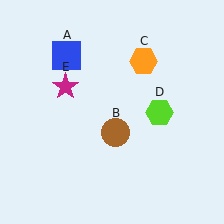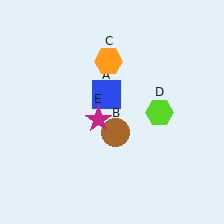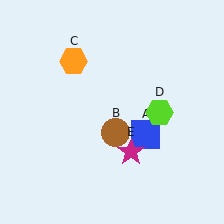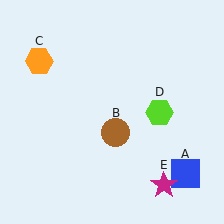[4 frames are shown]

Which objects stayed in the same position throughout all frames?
Brown circle (object B) and lime hexagon (object D) remained stationary.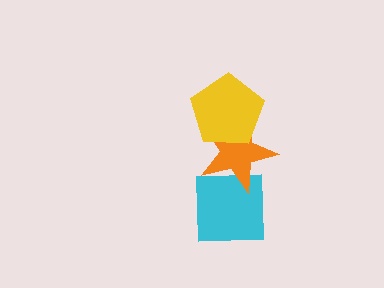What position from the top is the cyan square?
The cyan square is 3rd from the top.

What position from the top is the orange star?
The orange star is 2nd from the top.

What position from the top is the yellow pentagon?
The yellow pentagon is 1st from the top.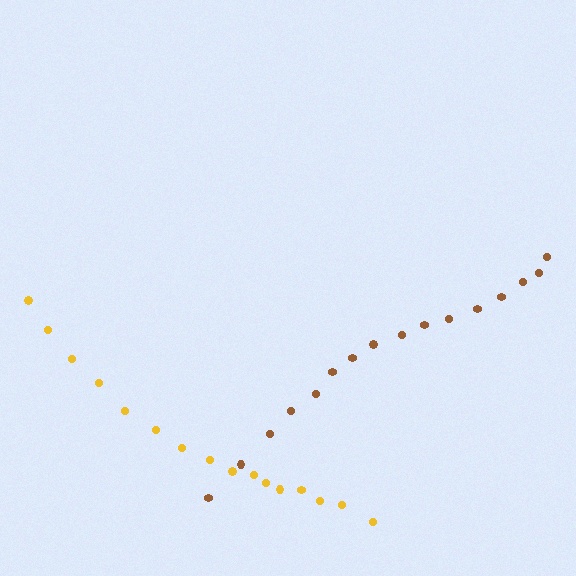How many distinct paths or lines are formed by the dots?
There are 2 distinct paths.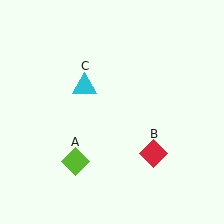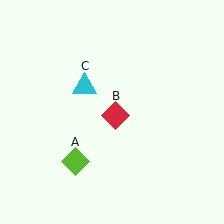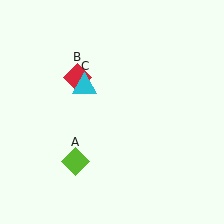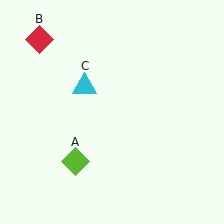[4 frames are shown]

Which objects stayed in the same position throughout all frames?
Lime diamond (object A) and cyan triangle (object C) remained stationary.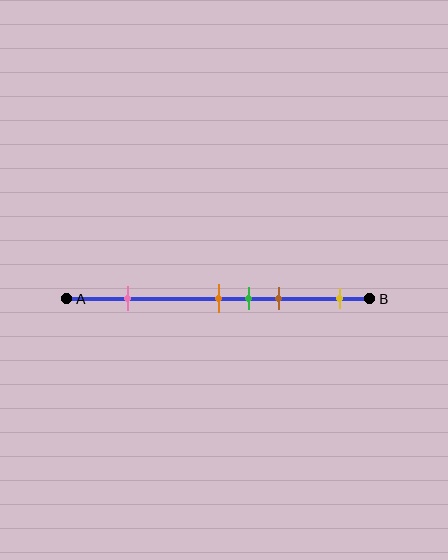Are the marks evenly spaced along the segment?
No, the marks are not evenly spaced.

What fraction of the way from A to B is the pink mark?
The pink mark is approximately 20% (0.2) of the way from A to B.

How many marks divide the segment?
There are 5 marks dividing the segment.